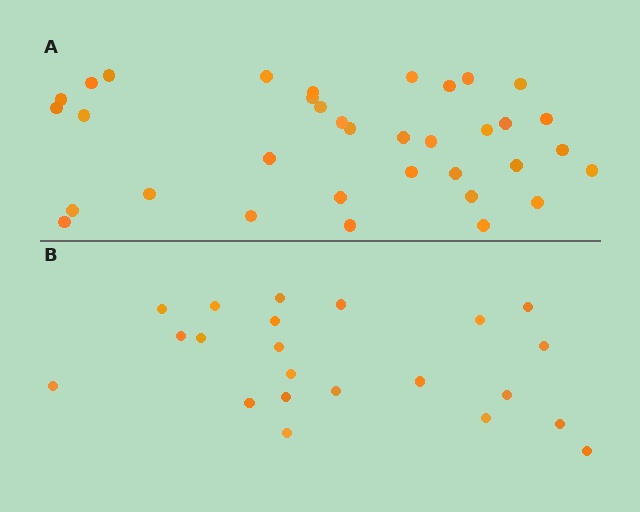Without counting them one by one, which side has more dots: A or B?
Region A (the top region) has more dots.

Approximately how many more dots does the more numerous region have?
Region A has approximately 15 more dots than region B.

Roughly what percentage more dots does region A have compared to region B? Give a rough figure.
About 60% more.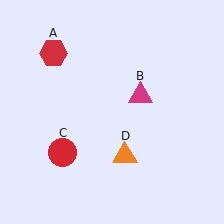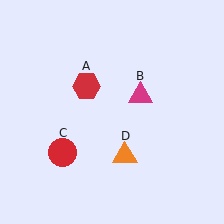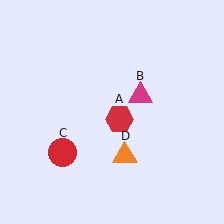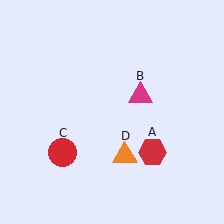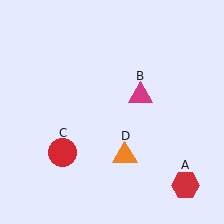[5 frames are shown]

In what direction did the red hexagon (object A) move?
The red hexagon (object A) moved down and to the right.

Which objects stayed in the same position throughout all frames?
Magenta triangle (object B) and red circle (object C) and orange triangle (object D) remained stationary.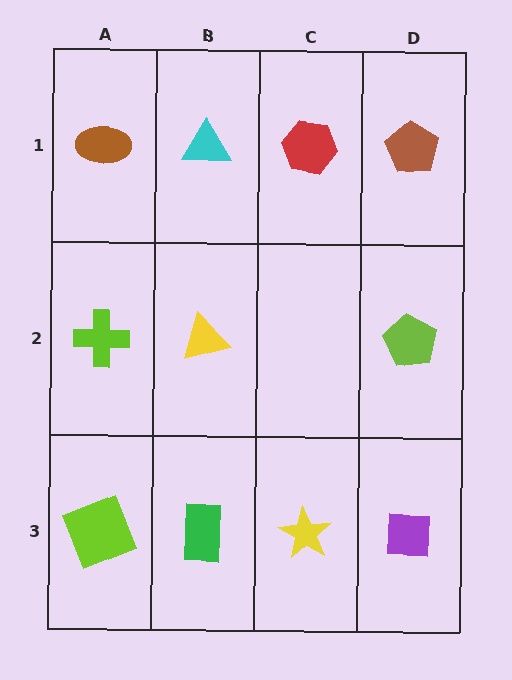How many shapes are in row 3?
4 shapes.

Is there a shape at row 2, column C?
No, that cell is empty.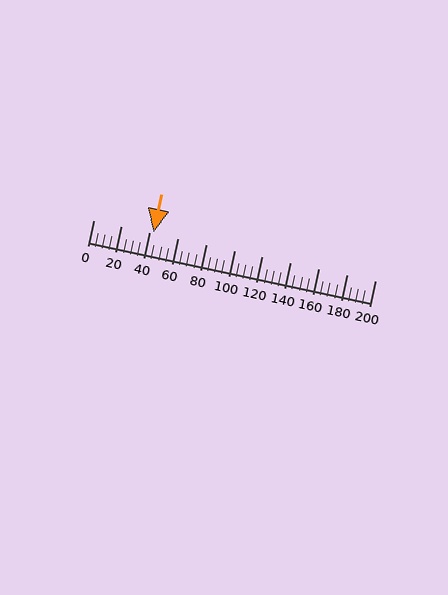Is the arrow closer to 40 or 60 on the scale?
The arrow is closer to 40.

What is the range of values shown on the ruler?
The ruler shows values from 0 to 200.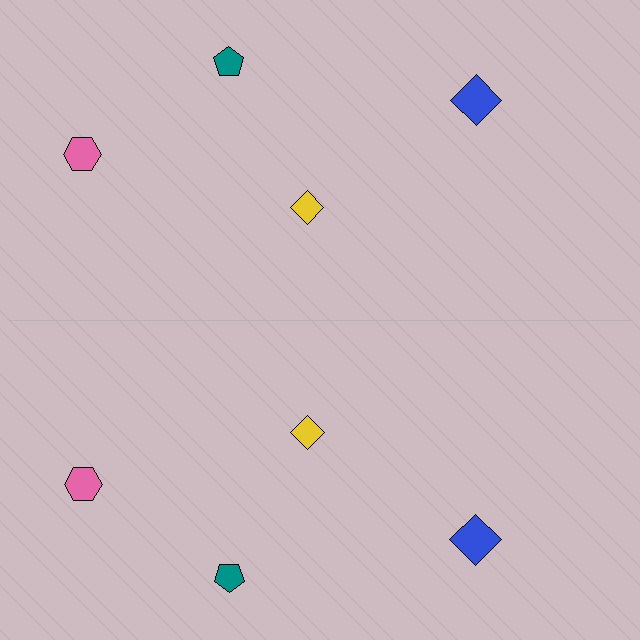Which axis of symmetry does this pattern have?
The pattern has a horizontal axis of symmetry running through the center of the image.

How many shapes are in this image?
There are 8 shapes in this image.